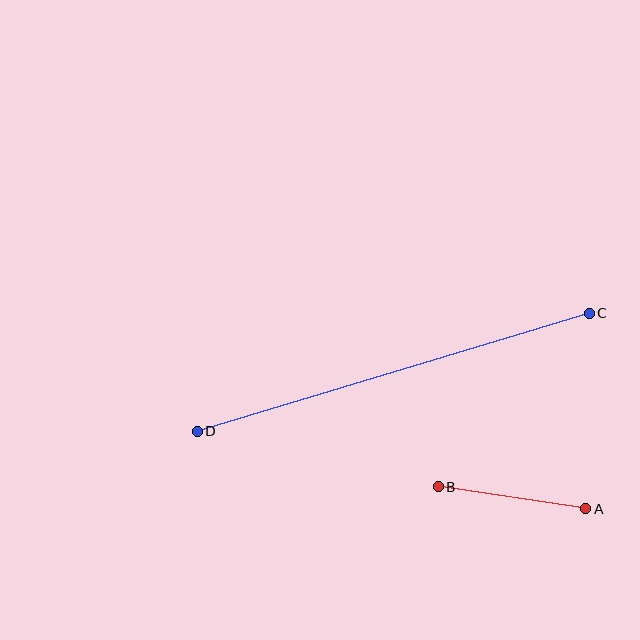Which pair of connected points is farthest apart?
Points C and D are farthest apart.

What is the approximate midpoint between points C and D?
The midpoint is at approximately (393, 372) pixels.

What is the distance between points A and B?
The distance is approximately 149 pixels.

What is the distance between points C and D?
The distance is approximately 409 pixels.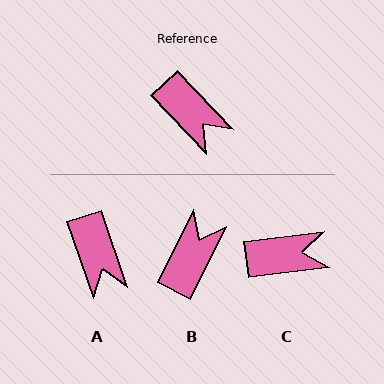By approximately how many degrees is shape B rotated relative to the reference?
Approximately 111 degrees counter-clockwise.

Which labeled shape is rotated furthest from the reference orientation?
B, about 111 degrees away.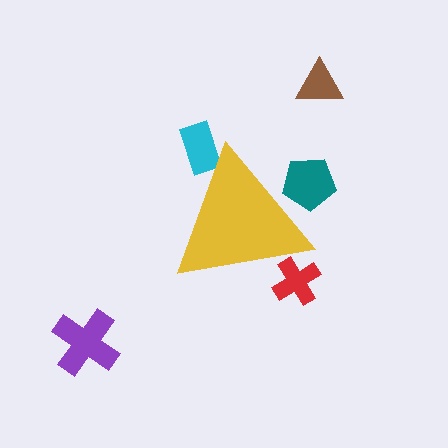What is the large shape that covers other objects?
A yellow triangle.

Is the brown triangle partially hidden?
No, the brown triangle is fully visible.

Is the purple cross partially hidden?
No, the purple cross is fully visible.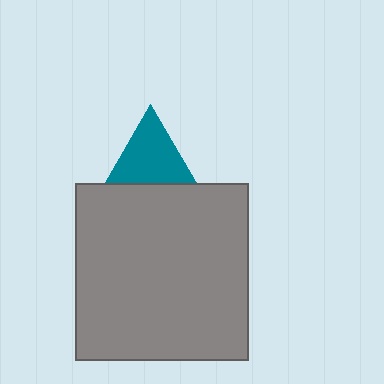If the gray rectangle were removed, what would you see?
You would see the complete teal triangle.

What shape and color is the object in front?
The object in front is a gray rectangle.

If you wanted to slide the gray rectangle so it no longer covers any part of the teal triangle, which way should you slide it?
Slide it down — that is the most direct way to separate the two shapes.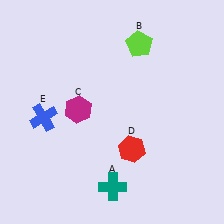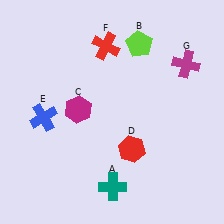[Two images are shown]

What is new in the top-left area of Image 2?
A red cross (F) was added in the top-left area of Image 2.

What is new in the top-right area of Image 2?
A magenta cross (G) was added in the top-right area of Image 2.